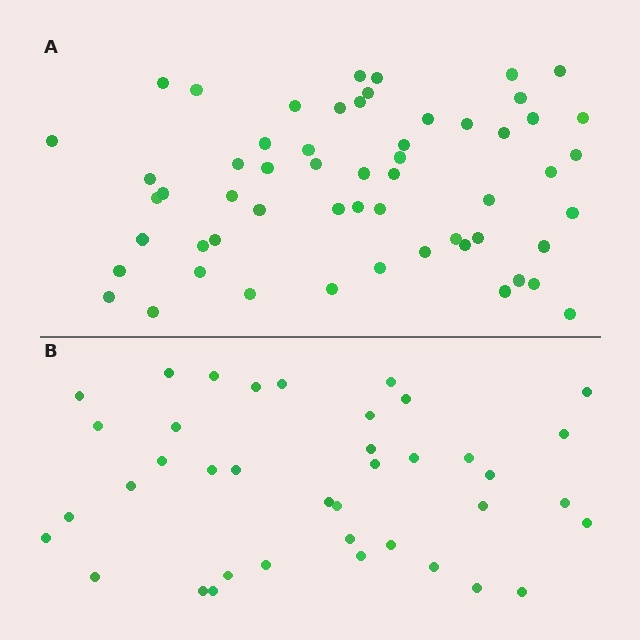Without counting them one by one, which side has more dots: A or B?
Region A (the top region) has more dots.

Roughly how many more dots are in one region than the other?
Region A has approximately 20 more dots than region B.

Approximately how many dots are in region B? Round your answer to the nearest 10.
About 40 dots. (The exact count is 39, which rounds to 40.)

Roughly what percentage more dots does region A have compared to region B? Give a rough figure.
About 45% more.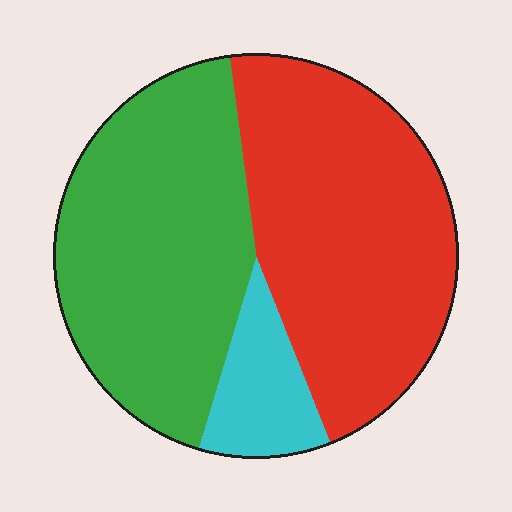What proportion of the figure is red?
Red covers around 45% of the figure.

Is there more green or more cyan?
Green.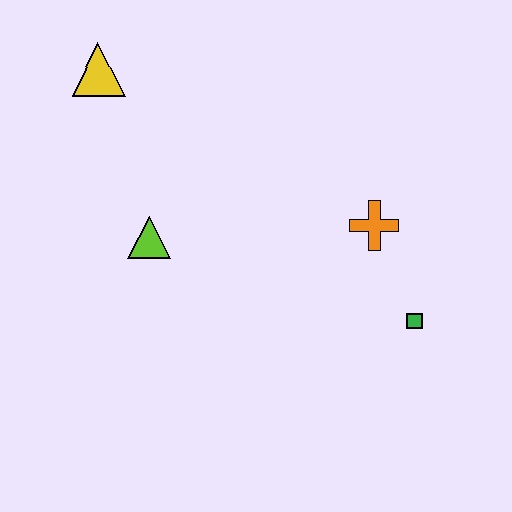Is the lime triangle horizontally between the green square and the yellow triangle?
Yes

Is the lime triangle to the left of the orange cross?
Yes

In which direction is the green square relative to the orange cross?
The green square is below the orange cross.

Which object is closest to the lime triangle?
The yellow triangle is closest to the lime triangle.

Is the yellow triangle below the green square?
No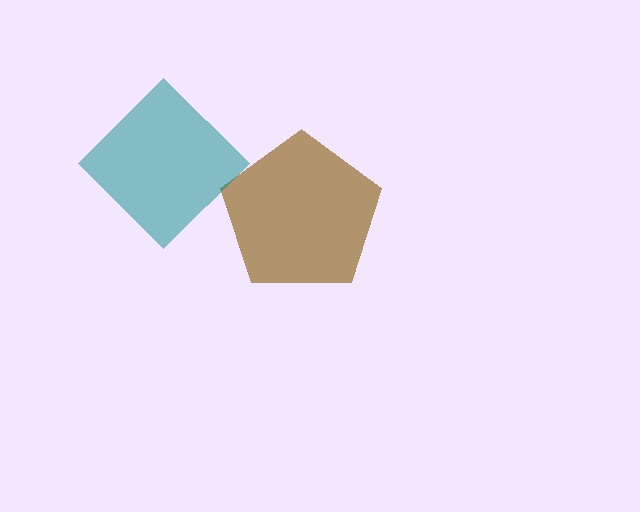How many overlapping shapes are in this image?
There are 2 overlapping shapes in the image.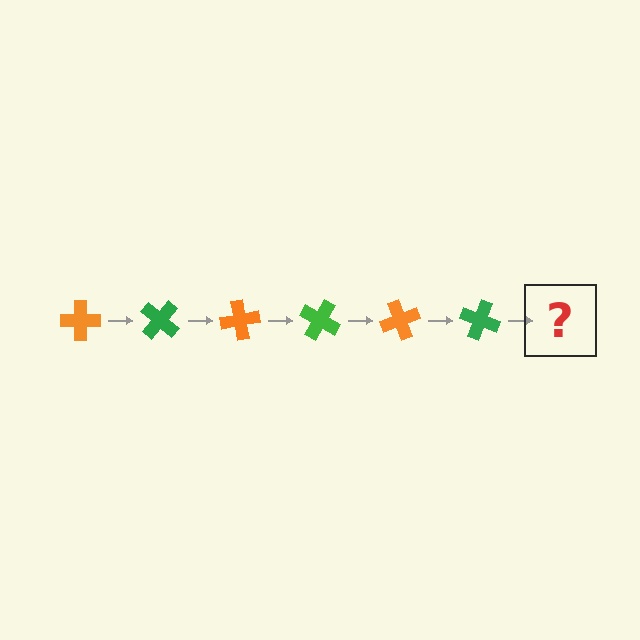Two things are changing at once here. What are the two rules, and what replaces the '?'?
The two rules are that it rotates 40 degrees each step and the color cycles through orange and green. The '?' should be an orange cross, rotated 240 degrees from the start.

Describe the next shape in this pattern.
It should be an orange cross, rotated 240 degrees from the start.